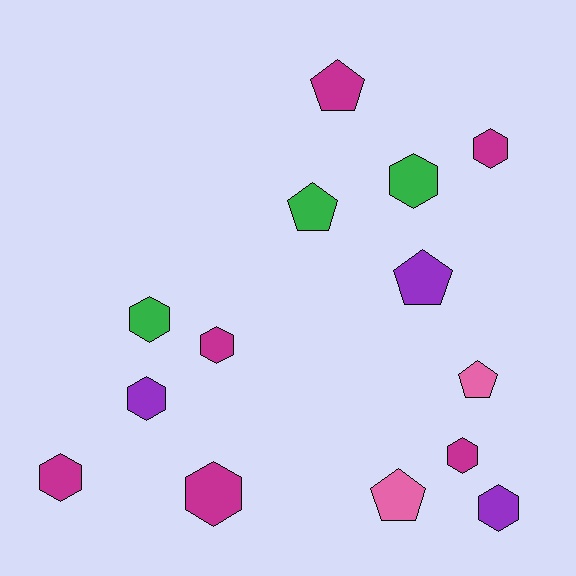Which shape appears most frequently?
Hexagon, with 9 objects.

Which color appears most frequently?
Magenta, with 6 objects.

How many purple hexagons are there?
There are 2 purple hexagons.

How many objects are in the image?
There are 14 objects.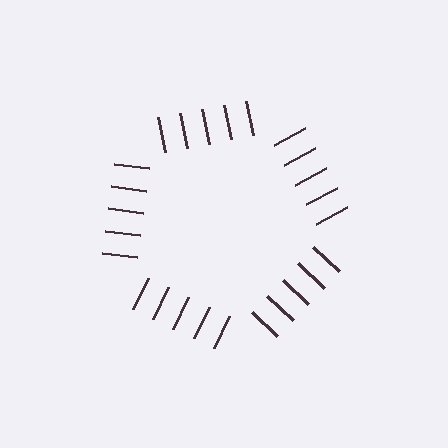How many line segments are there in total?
25 — 5 along each of the 5 edges.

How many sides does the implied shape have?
5 sides — the line-ends trace a pentagon.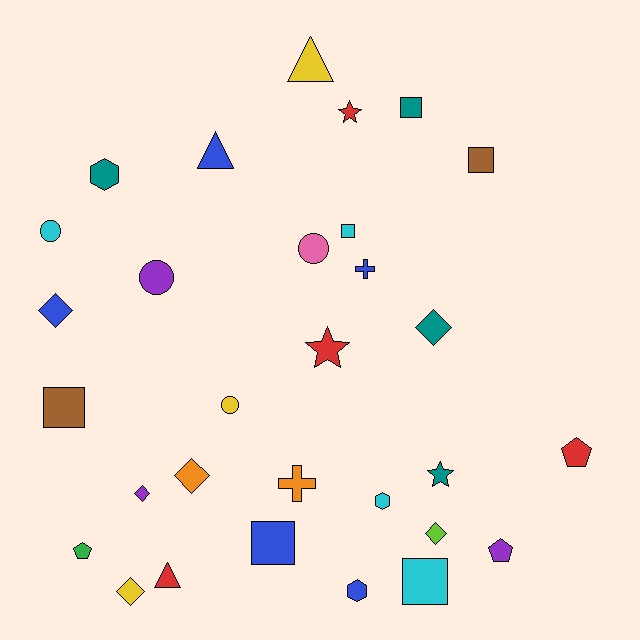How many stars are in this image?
There are 3 stars.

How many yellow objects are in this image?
There are 3 yellow objects.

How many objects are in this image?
There are 30 objects.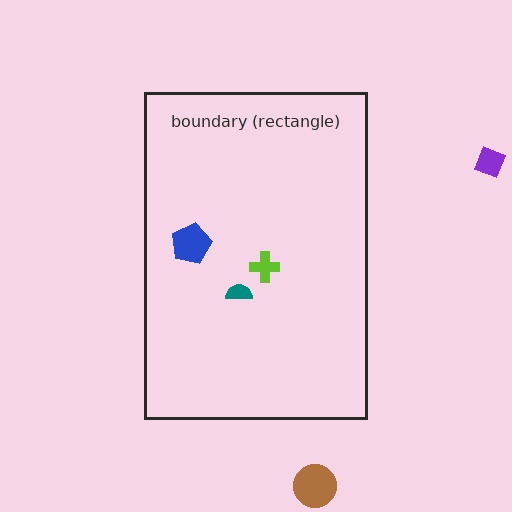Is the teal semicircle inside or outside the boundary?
Inside.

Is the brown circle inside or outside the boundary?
Outside.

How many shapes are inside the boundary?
3 inside, 2 outside.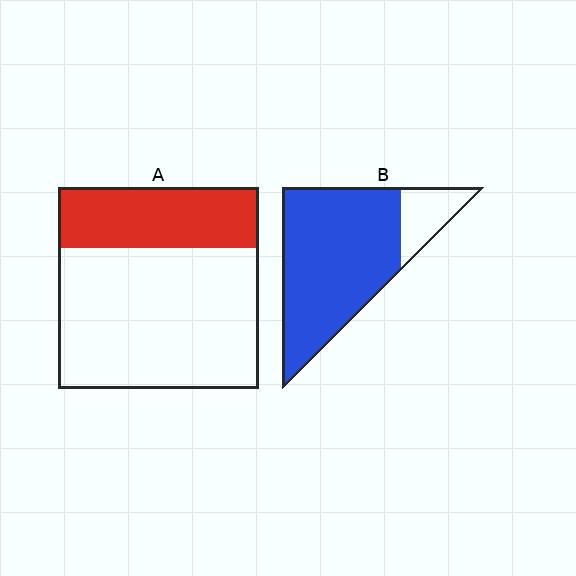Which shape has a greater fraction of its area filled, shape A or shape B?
Shape B.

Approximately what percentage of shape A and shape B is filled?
A is approximately 30% and B is approximately 85%.